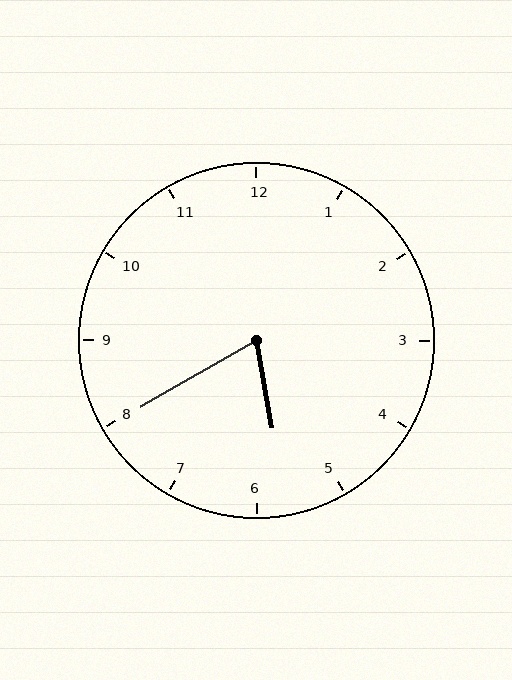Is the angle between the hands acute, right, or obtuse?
It is acute.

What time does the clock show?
5:40.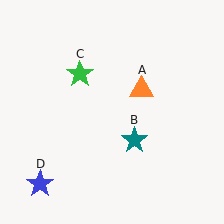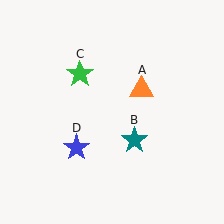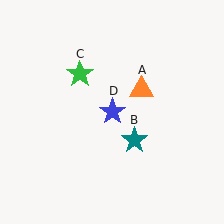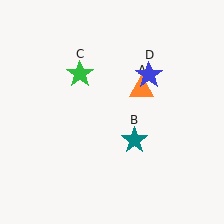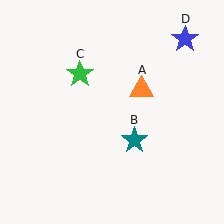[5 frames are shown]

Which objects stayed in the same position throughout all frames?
Orange triangle (object A) and teal star (object B) and green star (object C) remained stationary.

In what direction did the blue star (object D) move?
The blue star (object D) moved up and to the right.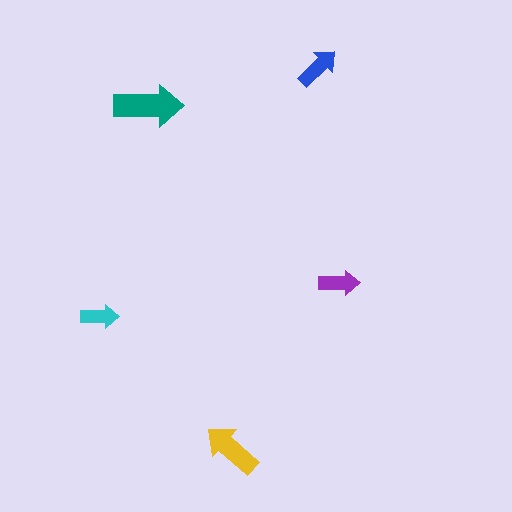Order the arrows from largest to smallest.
the teal one, the yellow one, the blue one, the purple one, the cyan one.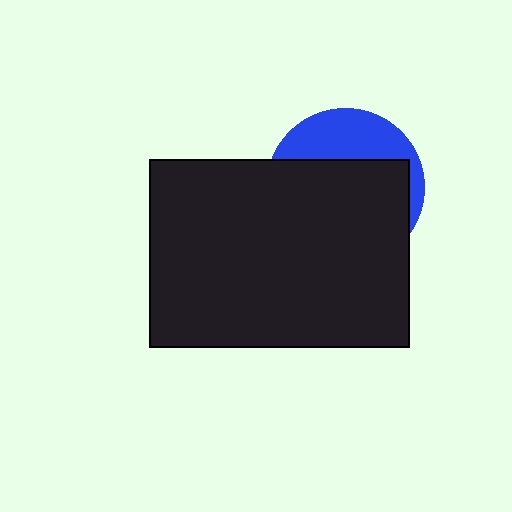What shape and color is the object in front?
The object in front is a black rectangle.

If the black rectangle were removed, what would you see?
You would see the complete blue circle.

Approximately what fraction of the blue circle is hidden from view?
Roughly 67% of the blue circle is hidden behind the black rectangle.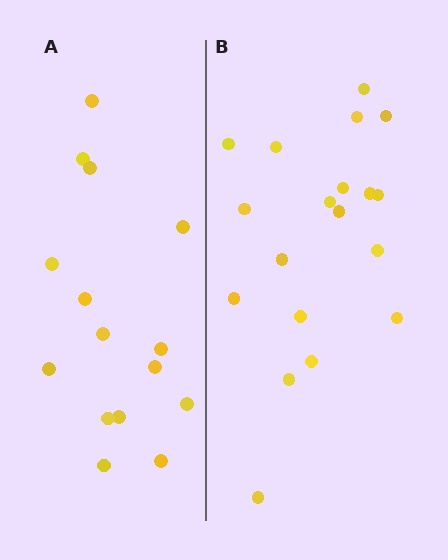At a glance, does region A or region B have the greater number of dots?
Region B (the right region) has more dots.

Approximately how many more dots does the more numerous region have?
Region B has about 4 more dots than region A.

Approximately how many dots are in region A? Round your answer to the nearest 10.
About 20 dots. (The exact count is 15, which rounds to 20.)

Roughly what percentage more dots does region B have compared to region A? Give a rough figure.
About 25% more.